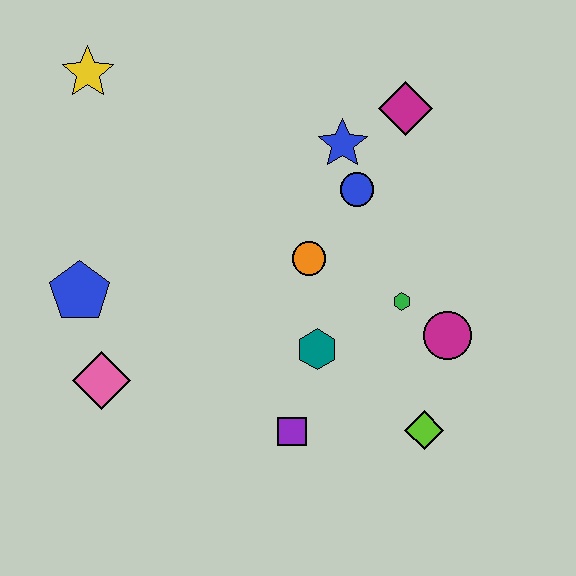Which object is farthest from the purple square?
The yellow star is farthest from the purple square.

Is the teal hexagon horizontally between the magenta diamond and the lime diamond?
No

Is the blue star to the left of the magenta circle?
Yes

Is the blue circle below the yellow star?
Yes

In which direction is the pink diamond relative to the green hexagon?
The pink diamond is to the left of the green hexagon.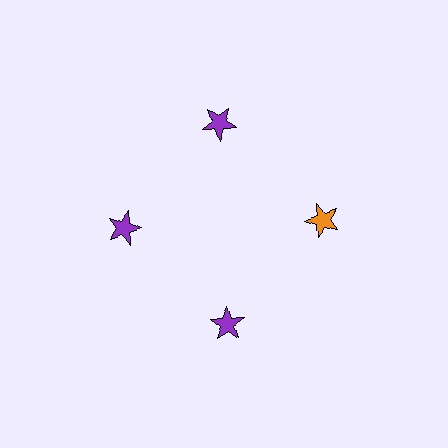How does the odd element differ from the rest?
It has a different color: orange instead of purple.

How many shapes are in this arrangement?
There are 4 shapes arranged in a ring pattern.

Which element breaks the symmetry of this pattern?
The orange star at roughly the 3 o'clock position breaks the symmetry. All other shapes are purple stars.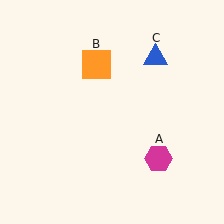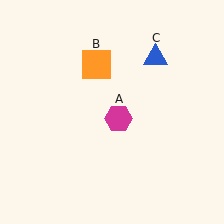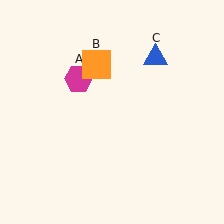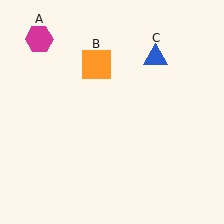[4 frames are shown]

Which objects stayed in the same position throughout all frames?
Orange square (object B) and blue triangle (object C) remained stationary.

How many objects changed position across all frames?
1 object changed position: magenta hexagon (object A).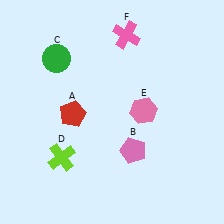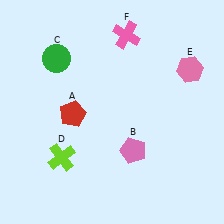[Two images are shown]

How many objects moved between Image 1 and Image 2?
1 object moved between the two images.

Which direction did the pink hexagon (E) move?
The pink hexagon (E) moved right.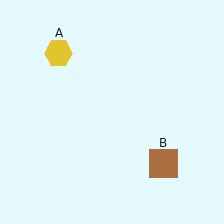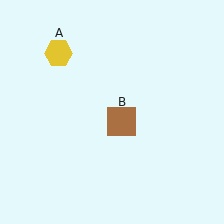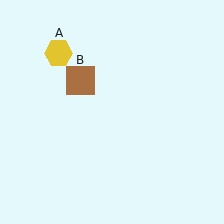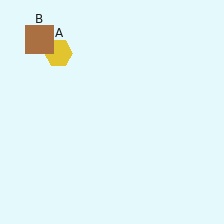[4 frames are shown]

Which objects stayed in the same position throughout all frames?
Yellow hexagon (object A) remained stationary.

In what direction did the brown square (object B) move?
The brown square (object B) moved up and to the left.